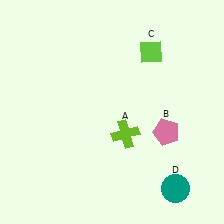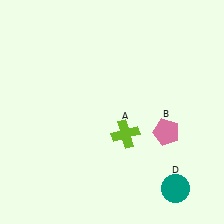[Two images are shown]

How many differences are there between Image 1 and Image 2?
There is 1 difference between the two images.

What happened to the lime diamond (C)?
The lime diamond (C) was removed in Image 2. It was in the top-right area of Image 1.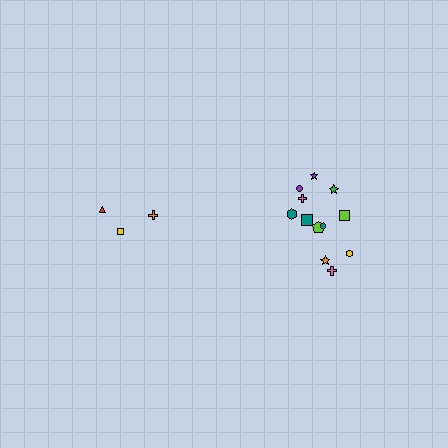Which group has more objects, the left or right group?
The right group.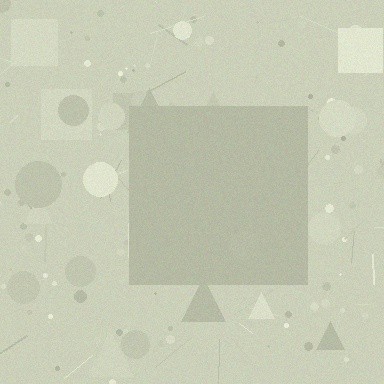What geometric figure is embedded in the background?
A square is embedded in the background.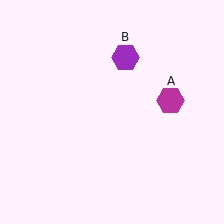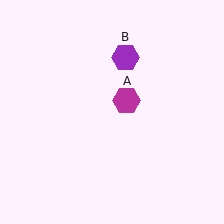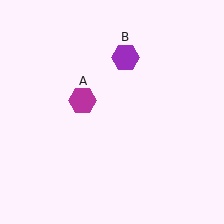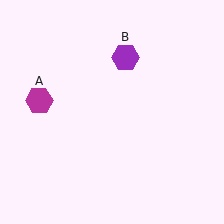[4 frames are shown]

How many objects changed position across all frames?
1 object changed position: magenta hexagon (object A).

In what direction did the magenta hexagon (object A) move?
The magenta hexagon (object A) moved left.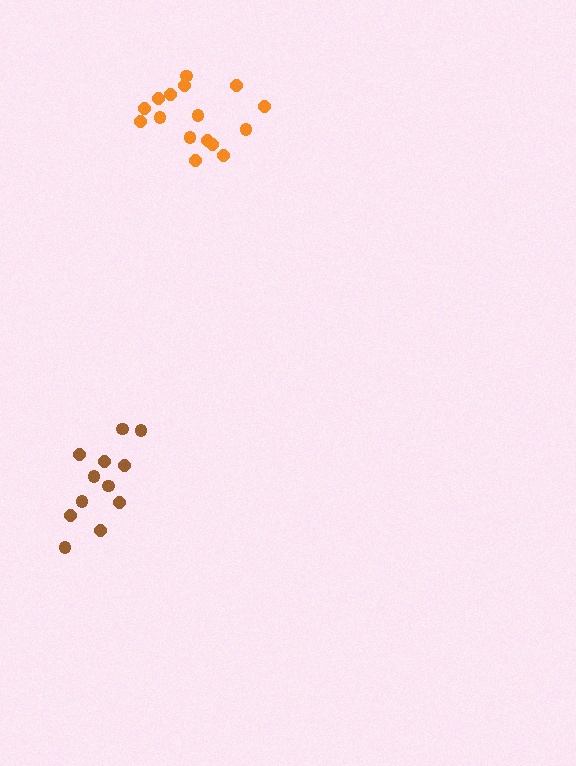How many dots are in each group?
Group 1: 12 dots, Group 2: 16 dots (28 total).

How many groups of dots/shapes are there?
There are 2 groups.